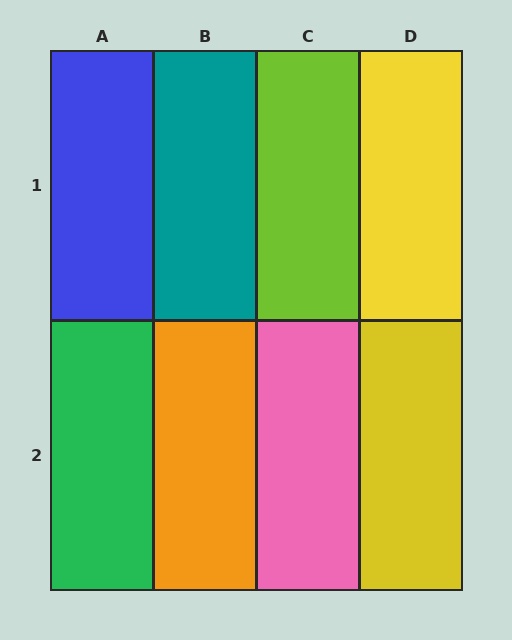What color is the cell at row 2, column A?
Green.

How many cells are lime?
1 cell is lime.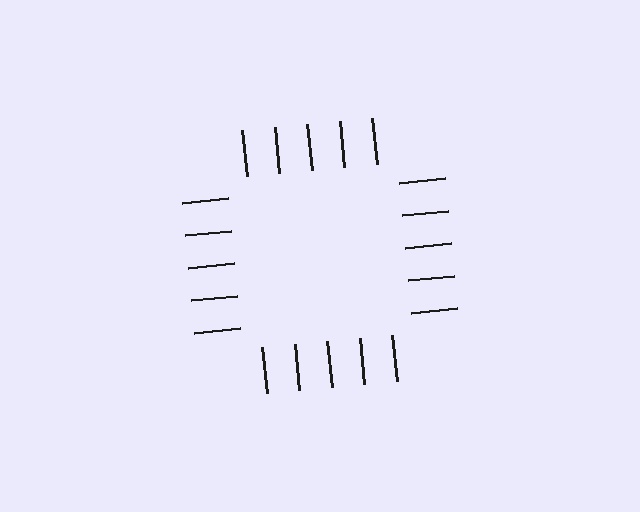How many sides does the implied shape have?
4 sides — the line-ends trace a square.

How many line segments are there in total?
20 — 5 along each of the 4 edges.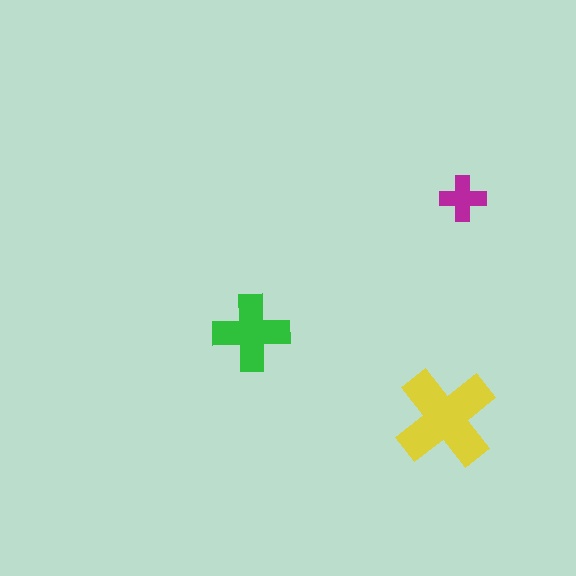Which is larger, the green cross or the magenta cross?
The green one.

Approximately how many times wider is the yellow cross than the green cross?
About 1.5 times wider.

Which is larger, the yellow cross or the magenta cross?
The yellow one.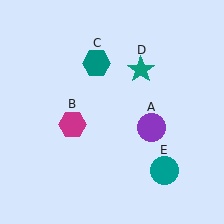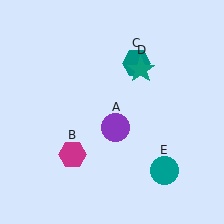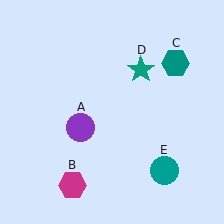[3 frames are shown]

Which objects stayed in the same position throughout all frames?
Teal star (object D) and teal circle (object E) remained stationary.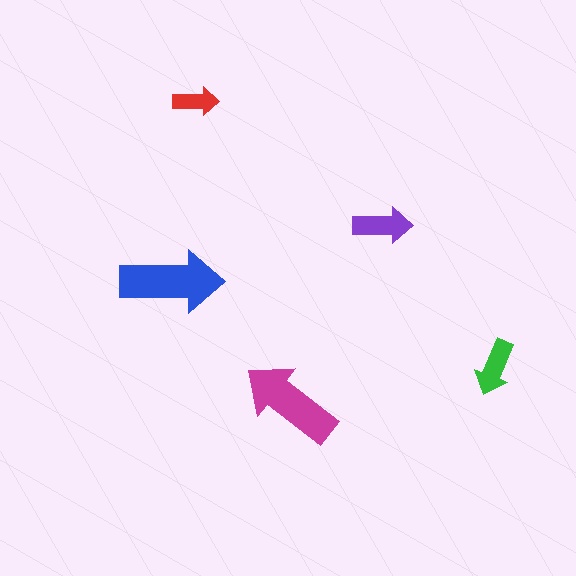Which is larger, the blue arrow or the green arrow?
The blue one.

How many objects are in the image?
There are 5 objects in the image.